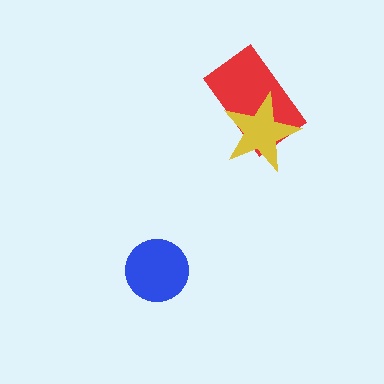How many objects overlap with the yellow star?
1 object overlaps with the yellow star.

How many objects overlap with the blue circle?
0 objects overlap with the blue circle.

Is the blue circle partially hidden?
No, no other shape covers it.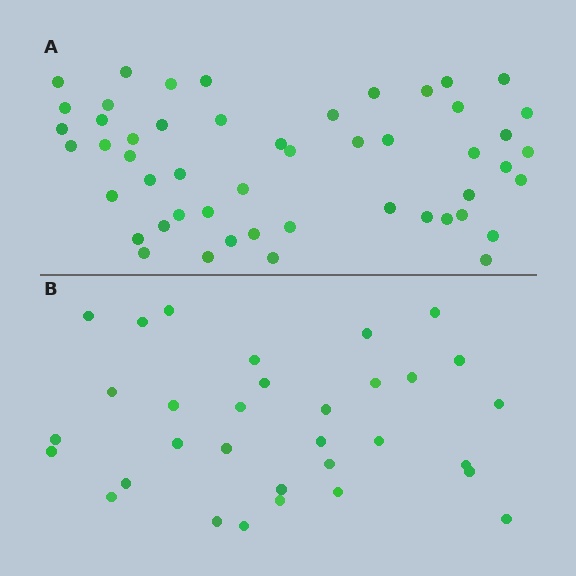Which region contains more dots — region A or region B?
Region A (the top region) has more dots.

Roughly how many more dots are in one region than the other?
Region A has approximately 20 more dots than region B.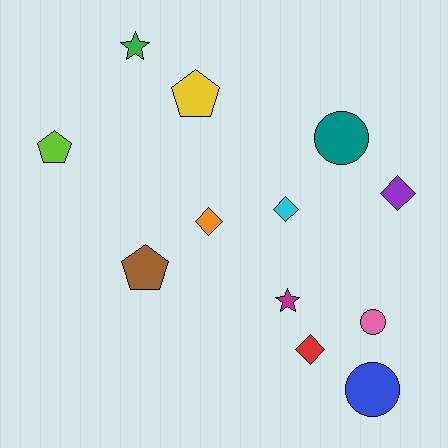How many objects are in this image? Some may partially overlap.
There are 12 objects.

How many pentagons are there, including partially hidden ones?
There are 3 pentagons.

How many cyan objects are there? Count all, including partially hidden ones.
There is 1 cyan object.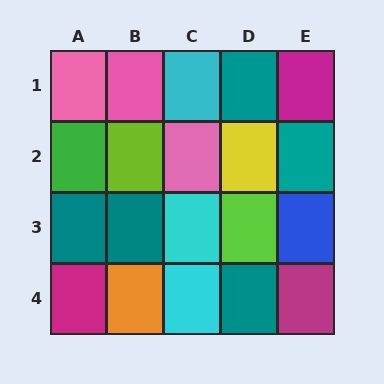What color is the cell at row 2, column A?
Green.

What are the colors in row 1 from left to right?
Pink, pink, cyan, teal, magenta.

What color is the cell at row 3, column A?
Teal.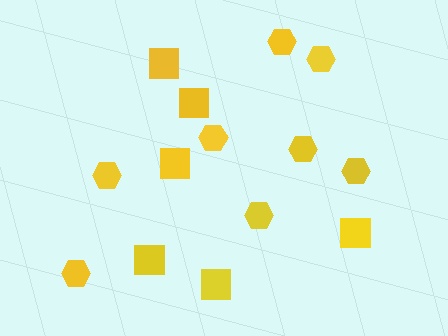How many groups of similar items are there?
There are 2 groups: one group of squares (6) and one group of hexagons (8).